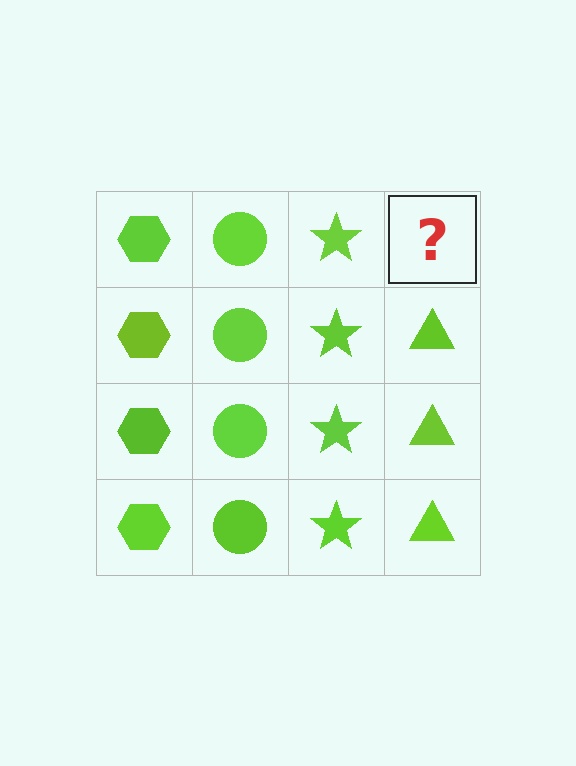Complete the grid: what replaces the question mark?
The question mark should be replaced with a lime triangle.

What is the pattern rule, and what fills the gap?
The rule is that each column has a consistent shape. The gap should be filled with a lime triangle.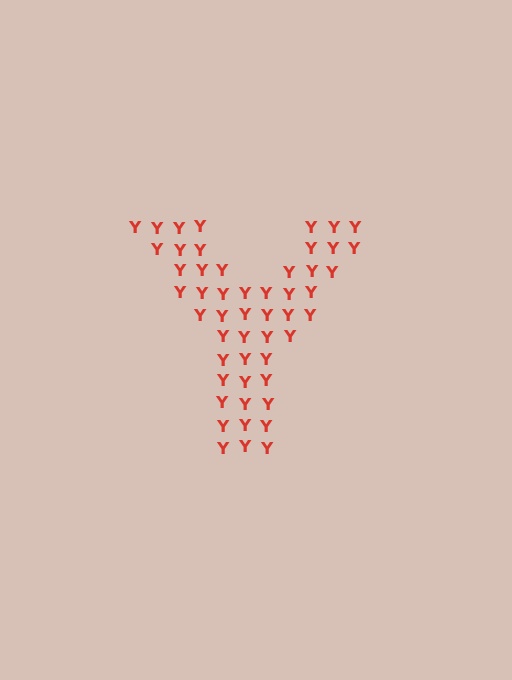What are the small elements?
The small elements are letter Y's.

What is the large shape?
The large shape is the letter Y.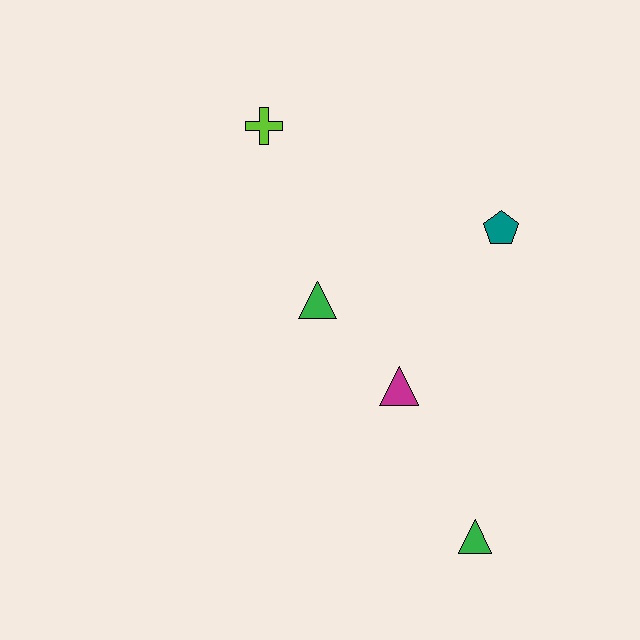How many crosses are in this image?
There is 1 cross.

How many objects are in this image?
There are 5 objects.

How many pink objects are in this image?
There are no pink objects.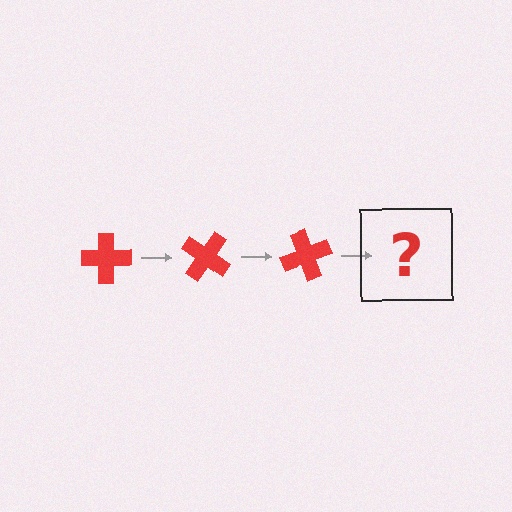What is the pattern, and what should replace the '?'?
The pattern is that the cross rotates 35 degrees each step. The '?' should be a red cross rotated 105 degrees.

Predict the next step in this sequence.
The next step is a red cross rotated 105 degrees.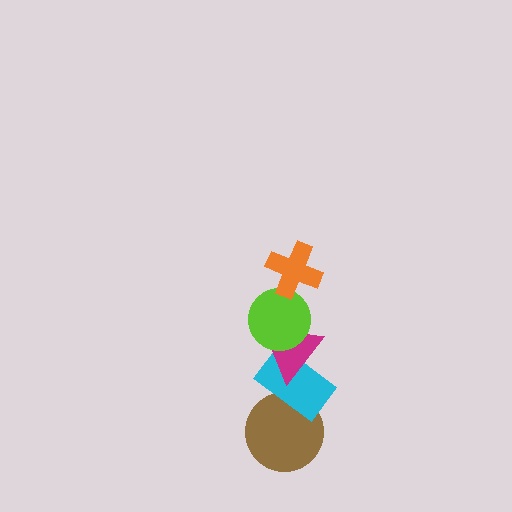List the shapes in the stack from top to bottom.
From top to bottom: the orange cross, the lime circle, the magenta triangle, the cyan rectangle, the brown circle.